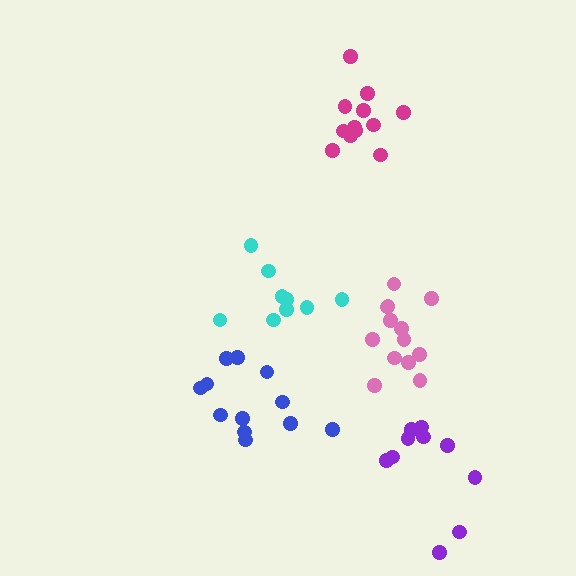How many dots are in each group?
Group 1: 12 dots, Group 2: 9 dots, Group 3: 12 dots, Group 4: 10 dots, Group 5: 13 dots (56 total).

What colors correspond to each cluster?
The clusters are colored: blue, cyan, magenta, purple, pink.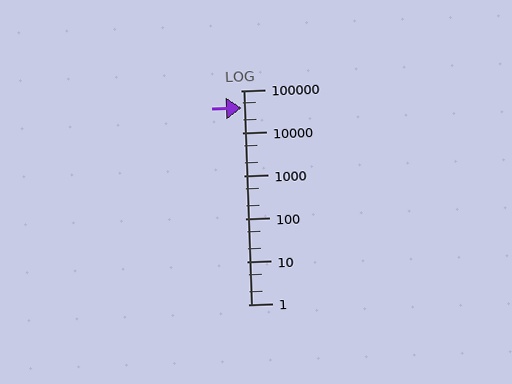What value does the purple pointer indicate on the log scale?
The pointer indicates approximately 38000.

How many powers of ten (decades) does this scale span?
The scale spans 5 decades, from 1 to 100000.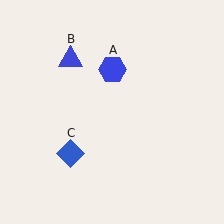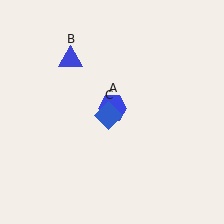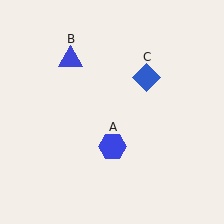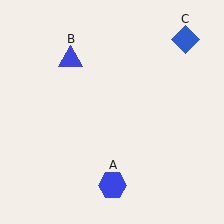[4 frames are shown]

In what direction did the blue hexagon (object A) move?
The blue hexagon (object A) moved down.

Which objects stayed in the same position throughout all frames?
Blue triangle (object B) remained stationary.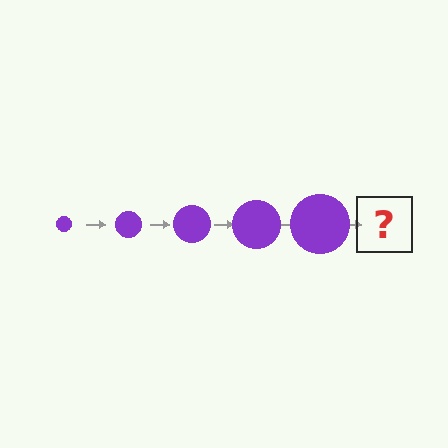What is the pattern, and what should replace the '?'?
The pattern is that the circle gets progressively larger each step. The '?' should be a purple circle, larger than the previous one.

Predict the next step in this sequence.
The next step is a purple circle, larger than the previous one.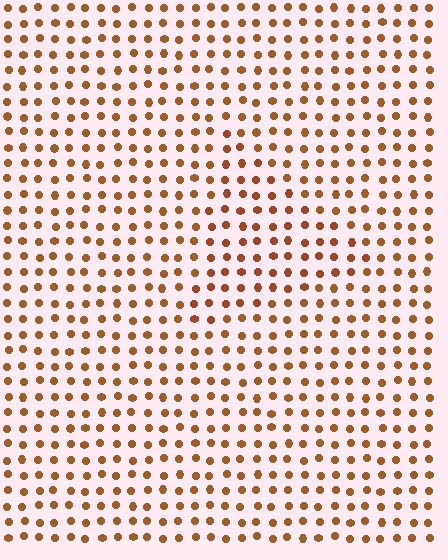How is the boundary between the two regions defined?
The boundary is defined purely by a slight shift in hue (about 13 degrees). Spacing, size, and orientation are identical on both sides.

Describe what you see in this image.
The image is filled with small brown elements in a uniform arrangement. A triangle-shaped region is visible where the elements are tinted to a slightly different hue, forming a subtle color boundary.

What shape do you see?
I see a triangle.